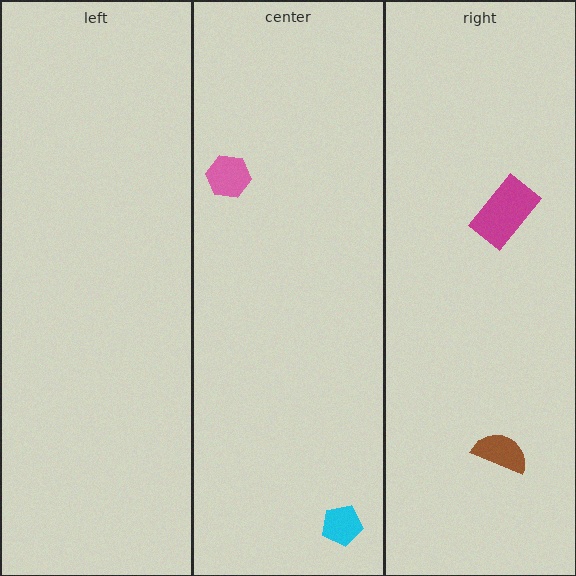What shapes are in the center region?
The cyan pentagon, the pink hexagon.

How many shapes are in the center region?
2.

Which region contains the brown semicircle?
The right region.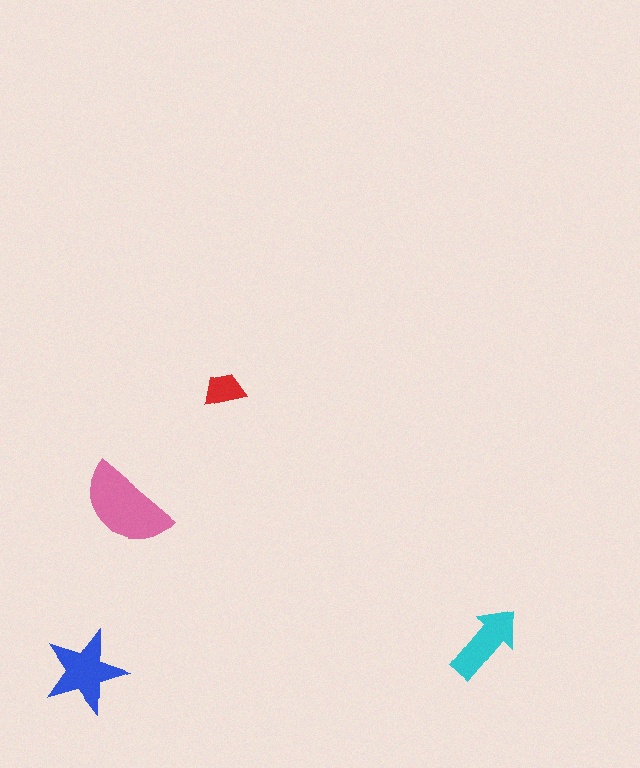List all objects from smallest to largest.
The red trapezoid, the cyan arrow, the blue star, the pink semicircle.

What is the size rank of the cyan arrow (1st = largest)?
3rd.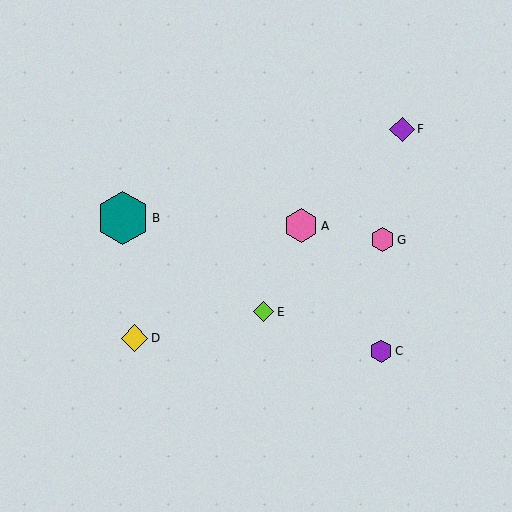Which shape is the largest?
The teal hexagon (labeled B) is the largest.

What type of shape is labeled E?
Shape E is a lime diamond.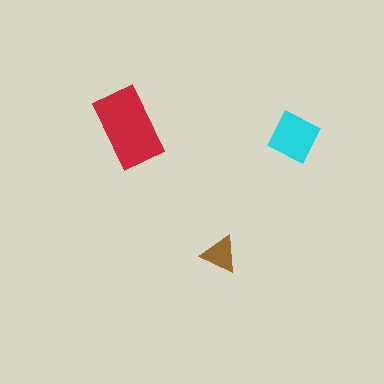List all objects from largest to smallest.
The red rectangle, the cyan square, the brown triangle.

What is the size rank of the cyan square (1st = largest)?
2nd.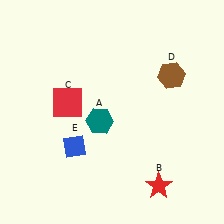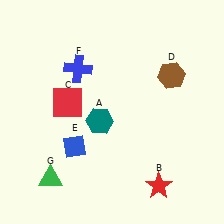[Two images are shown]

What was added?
A blue cross (F), a green triangle (G) were added in Image 2.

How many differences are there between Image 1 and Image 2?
There are 2 differences between the two images.